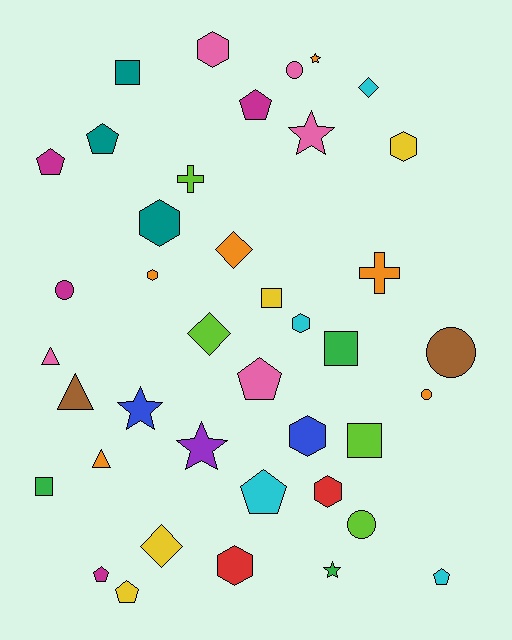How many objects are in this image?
There are 40 objects.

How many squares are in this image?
There are 5 squares.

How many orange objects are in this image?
There are 6 orange objects.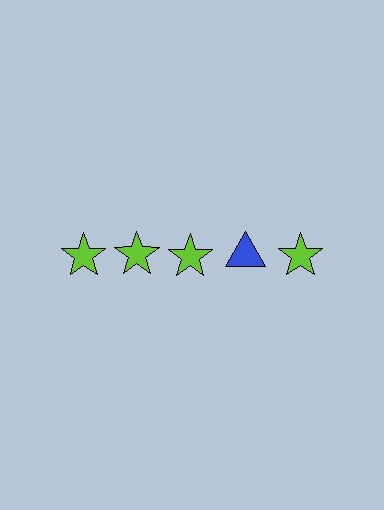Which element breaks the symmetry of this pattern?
The blue triangle in the top row, second from right column breaks the symmetry. All other shapes are lime stars.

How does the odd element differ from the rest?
It differs in both color (blue instead of lime) and shape (triangle instead of star).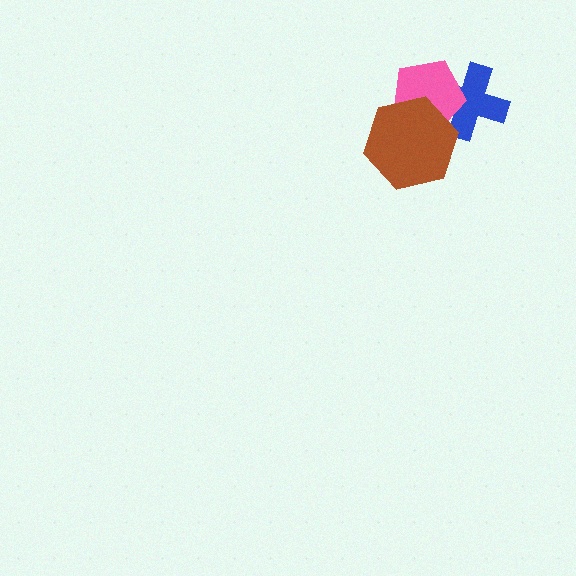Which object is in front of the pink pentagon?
The brown hexagon is in front of the pink pentagon.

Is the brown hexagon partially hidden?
No, no other shape covers it.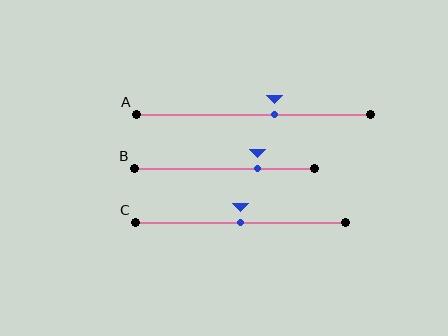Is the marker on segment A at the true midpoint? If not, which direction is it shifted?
No, the marker on segment A is shifted to the right by about 9% of the segment length.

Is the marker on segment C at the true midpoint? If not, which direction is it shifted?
Yes, the marker on segment C is at the true midpoint.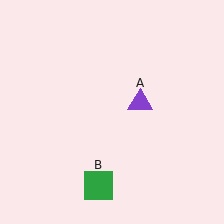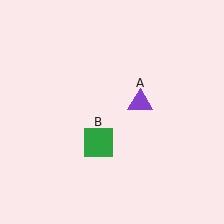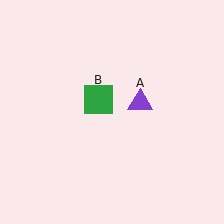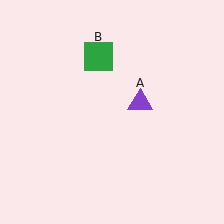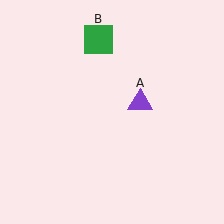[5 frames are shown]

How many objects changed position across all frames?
1 object changed position: green square (object B).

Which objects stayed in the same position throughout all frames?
Purple triangle (object A) remained stationary.